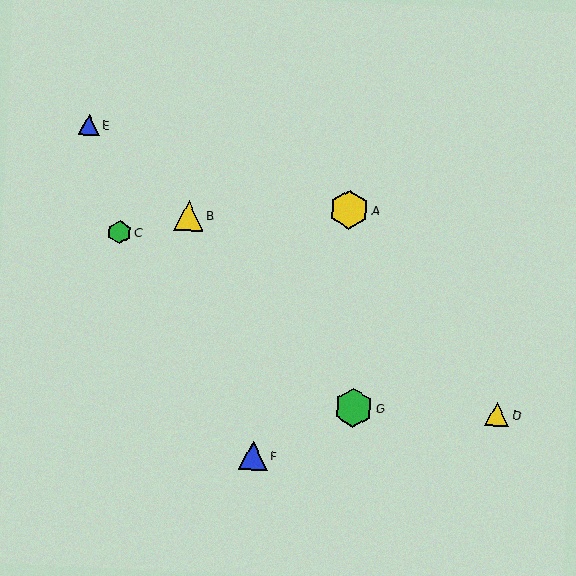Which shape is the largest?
The green hexagon (labeled G) is the largest.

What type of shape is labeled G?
Shape G is a green hexagon.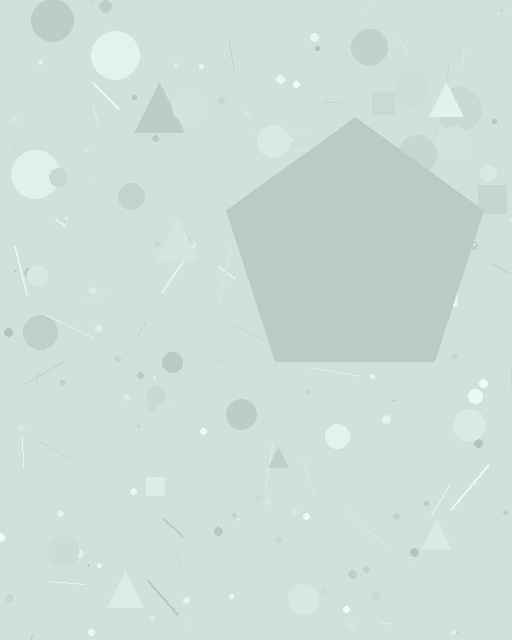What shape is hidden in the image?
A pentagon is hidden in the image.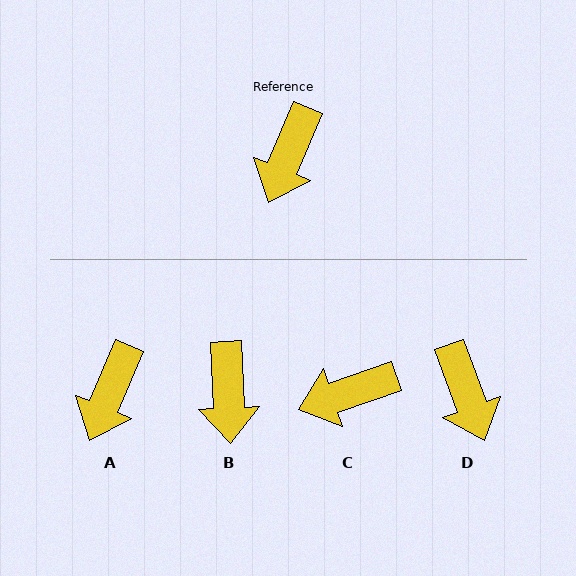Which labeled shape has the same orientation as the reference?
A.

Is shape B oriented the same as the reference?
No, it is off by about 25 degrees.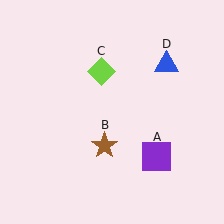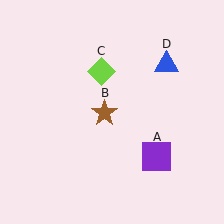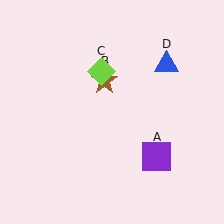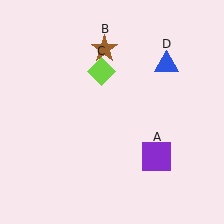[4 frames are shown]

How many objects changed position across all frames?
1 object changed position: brown star (object B).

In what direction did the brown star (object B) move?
The brown star (object B) moved up.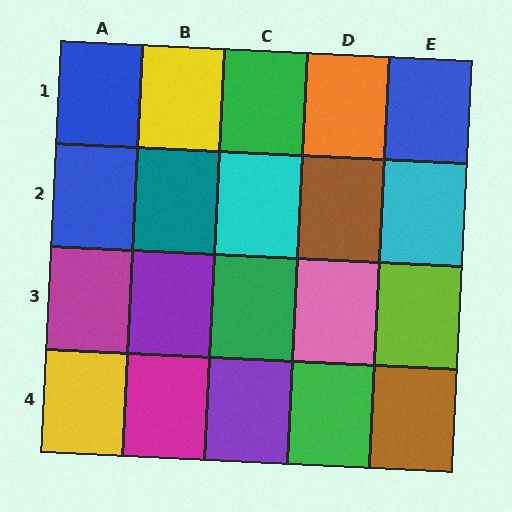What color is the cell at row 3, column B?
Purple.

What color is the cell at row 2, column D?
Brown.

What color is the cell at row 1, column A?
Blue.